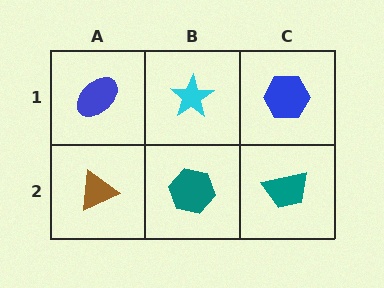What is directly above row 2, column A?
A blue ellipse.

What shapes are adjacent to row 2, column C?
A blue hexagon (row 1, column C), a teal hexagon (row 2, column B).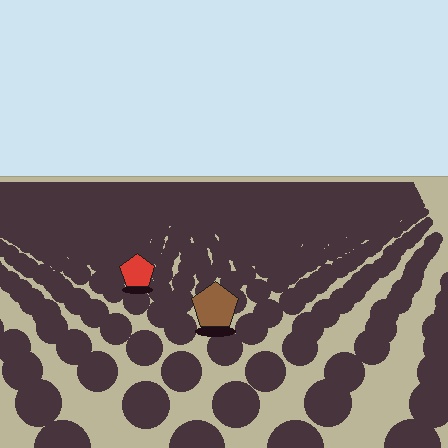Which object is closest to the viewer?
The brown pentagon is closest. The texture marks near it are larger and more spread out.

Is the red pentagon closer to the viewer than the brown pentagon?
No. The brown pentagon is closer — you can tell from the texture gradient: the ground texture is coarser near it.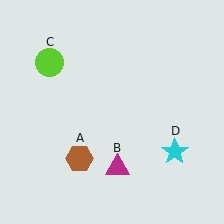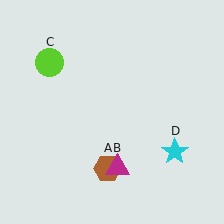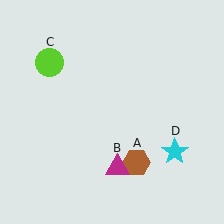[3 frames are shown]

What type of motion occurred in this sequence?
The brown hexagon (object A) rotated counterclockwise around the center of the scene.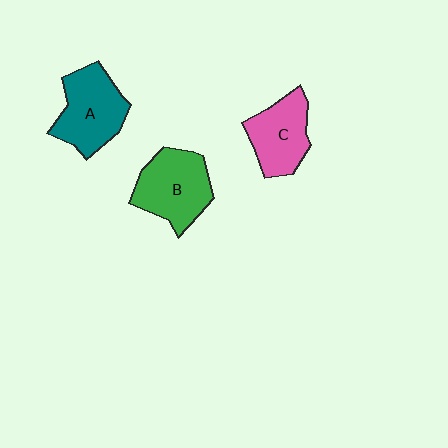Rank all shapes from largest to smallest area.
From largest to smallest: B (green), A (teal), C (pink).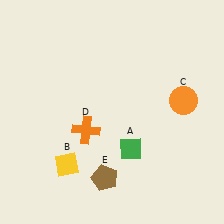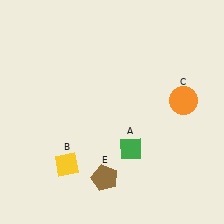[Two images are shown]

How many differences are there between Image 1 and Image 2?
There is 1 difference between the two images.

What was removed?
The orange cross (D) was removed in Image 2.